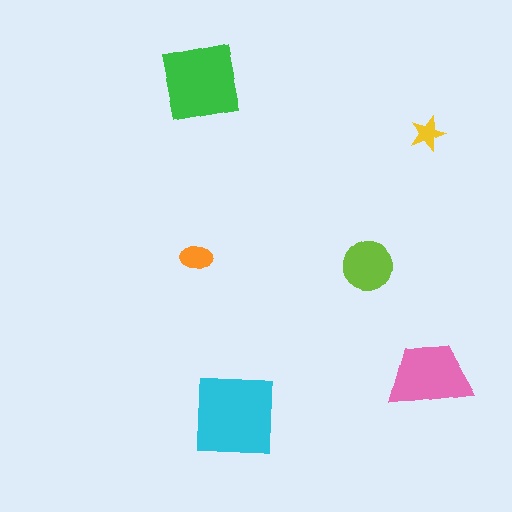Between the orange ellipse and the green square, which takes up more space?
The green square.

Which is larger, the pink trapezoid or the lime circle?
The pink trapezoid.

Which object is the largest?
The cyan square.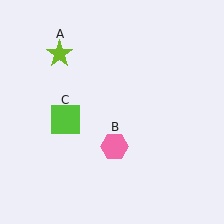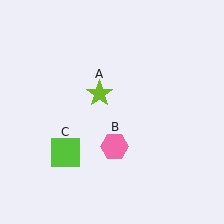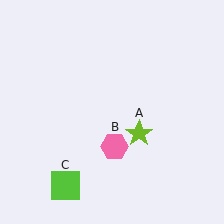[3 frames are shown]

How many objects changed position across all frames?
2 objects changed position: lime star (object A), lime square (object C).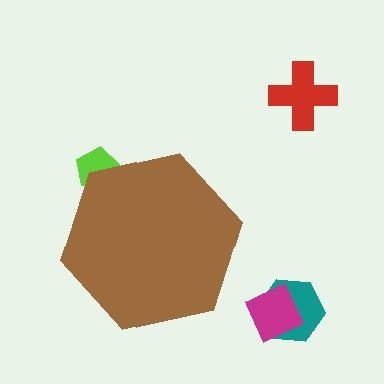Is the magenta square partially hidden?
No, the magenta square is fully visible.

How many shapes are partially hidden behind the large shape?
1 shape is partially hidden.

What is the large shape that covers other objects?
A brown hexagon.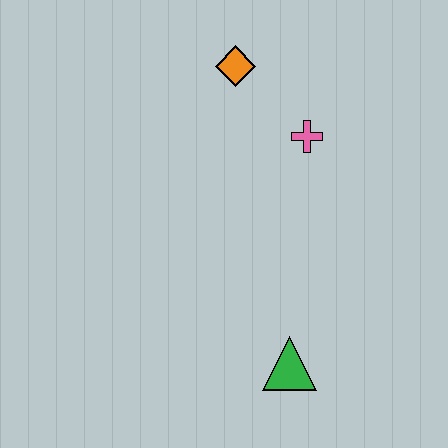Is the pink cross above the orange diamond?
No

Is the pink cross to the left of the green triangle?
No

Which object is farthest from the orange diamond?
The green triangle is farthest from the orange diamond.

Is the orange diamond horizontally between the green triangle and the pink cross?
No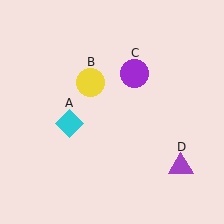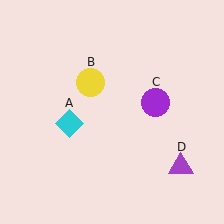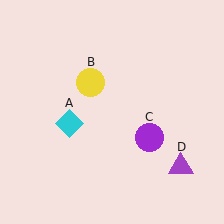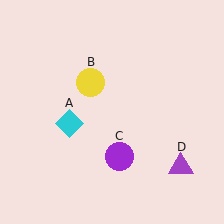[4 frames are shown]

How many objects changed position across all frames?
1 object changed position: purple circle (object C).